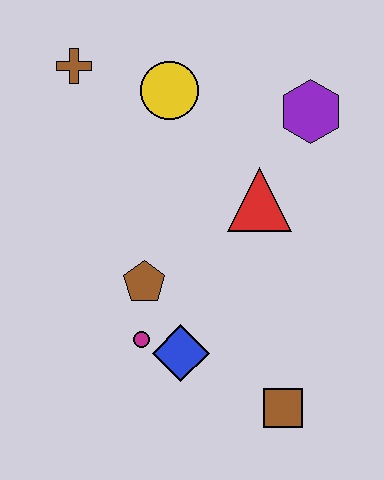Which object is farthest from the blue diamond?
The brown cross is farthest from the blue diamond.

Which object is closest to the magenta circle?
The blue diamond is closest to the magenta circle.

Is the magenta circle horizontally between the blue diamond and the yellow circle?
No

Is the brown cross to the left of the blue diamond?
Yes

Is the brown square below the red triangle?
Yes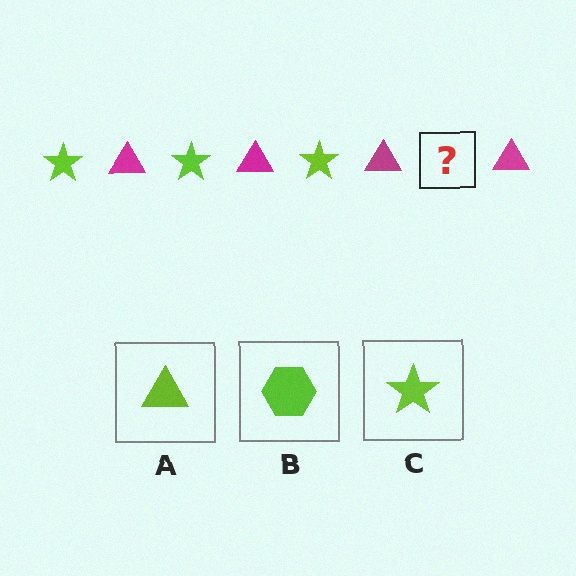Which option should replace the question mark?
Option C.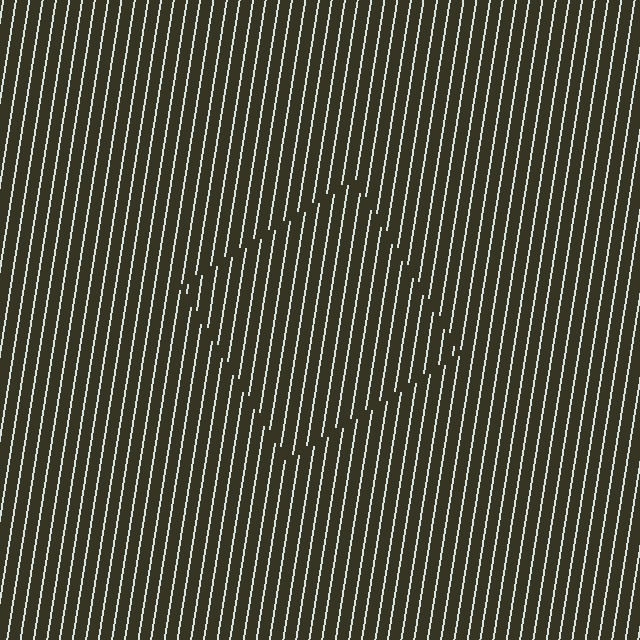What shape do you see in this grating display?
An illusory square. The interior of the shape contains the same grating, shifted by half a period — the contour is defined by the phase discontinuity where line-ends from the inner and outer gratings abut.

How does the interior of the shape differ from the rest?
The interior of the shape contains the same grating, shifted by half a period — the contour is defined by the phase discontinuity where line-ends from the inner and outer gratings abut.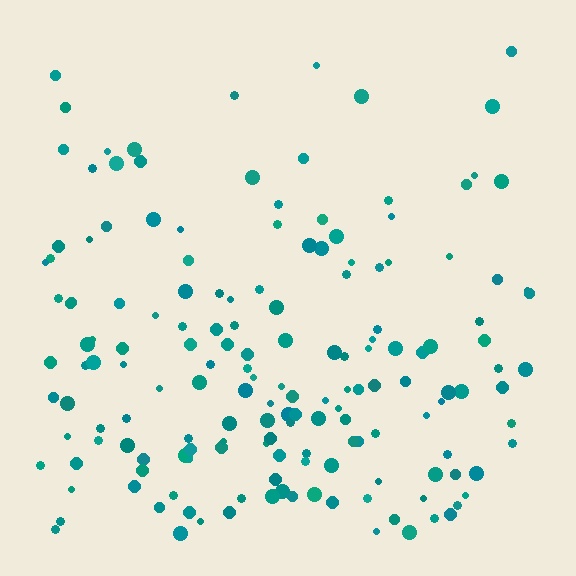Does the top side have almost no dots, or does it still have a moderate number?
Still a moderate number, just noticeably fewer than the bottom.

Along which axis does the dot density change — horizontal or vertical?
Vertical.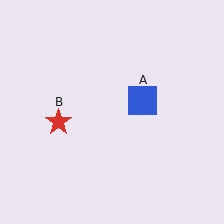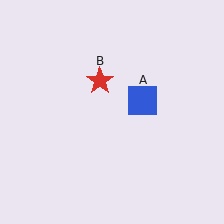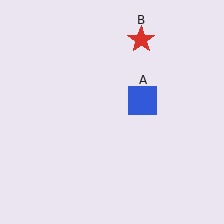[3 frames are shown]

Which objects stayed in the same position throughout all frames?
Blue square (object A) remained stationary.